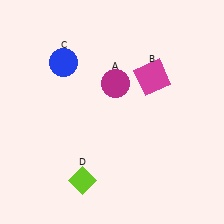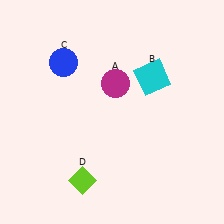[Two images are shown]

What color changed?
The square (B) changed from magenta in Image 1 to cyan in Image 2.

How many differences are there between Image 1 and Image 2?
There is 1 difference between the two images.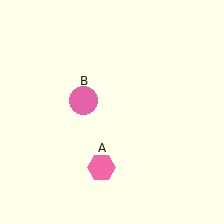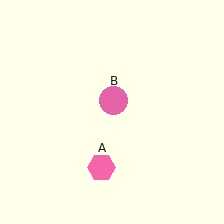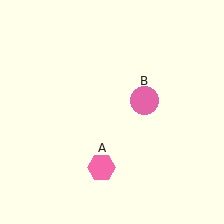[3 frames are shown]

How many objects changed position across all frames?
1 object changed position: pink circle (object B).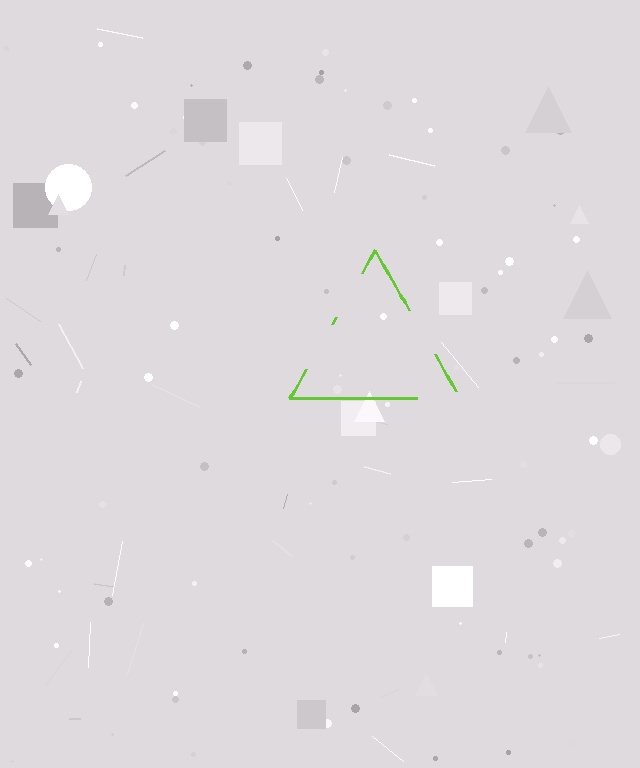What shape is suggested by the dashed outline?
The dashed outline suggests a triangle.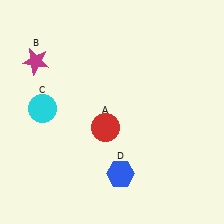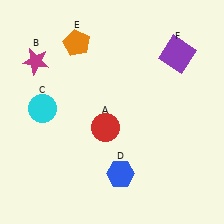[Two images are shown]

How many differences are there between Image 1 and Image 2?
There are 2 differences between the two images.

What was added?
An orange pentagon (E), a purple square (F) were added in Image 2.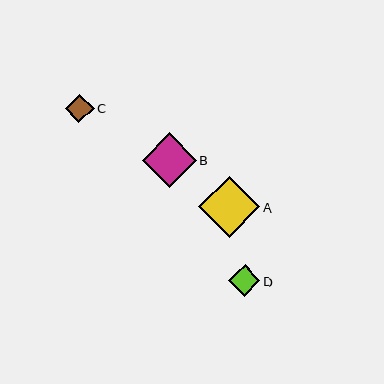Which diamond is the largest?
Diamond A is the largest with a size of approximately 61 pixels.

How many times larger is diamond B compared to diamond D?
Diamond B is approximately 1.7 times the size of diamond D.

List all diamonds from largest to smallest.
From largest to smallest: A, B, D, C.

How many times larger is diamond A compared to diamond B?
Diamond A is approximately 1.1 times the size of diamond B.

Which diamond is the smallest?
Diamond C is the smallest with a size of approximately 28 pixels.